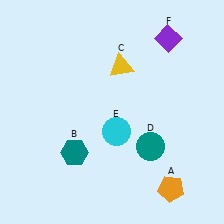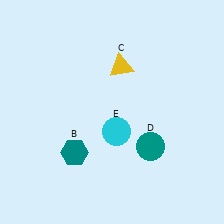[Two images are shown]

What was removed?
The purple diamond (F), the orange pentagon (A) were removed in Image 2.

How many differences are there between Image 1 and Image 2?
There are 2 differences between the two images.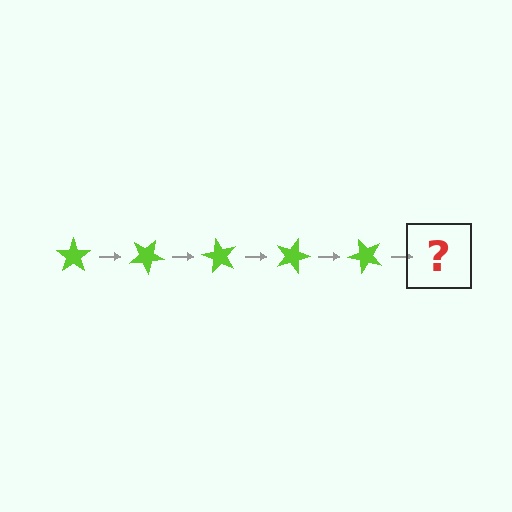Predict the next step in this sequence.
The next step is a lime star rotated 150 degrees.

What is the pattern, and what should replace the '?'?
The pattern is that the star rotates 30 degrees each step. The '?' should be a lime star rotated 150 degrees.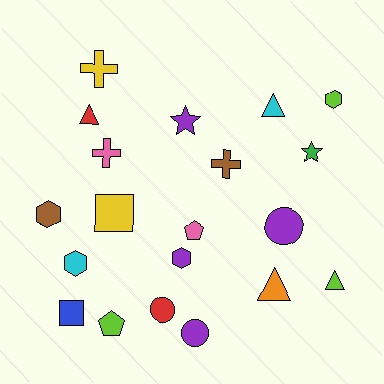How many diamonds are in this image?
There are no diamonds.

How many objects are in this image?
There are 20 objects.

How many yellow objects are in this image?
There are 2 yellow objects.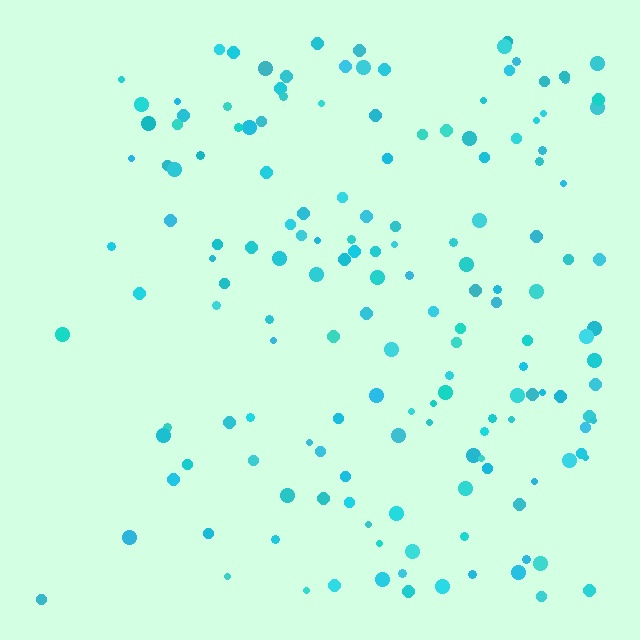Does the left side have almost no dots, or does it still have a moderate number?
Still a moderate number, just noticeably fewer than the right.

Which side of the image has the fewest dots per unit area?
The left.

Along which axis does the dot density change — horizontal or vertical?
Horizontal.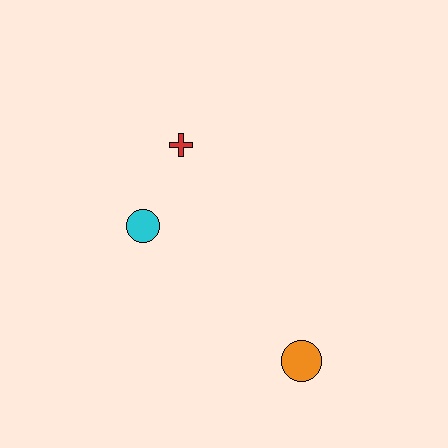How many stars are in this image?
There are no stars.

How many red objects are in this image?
There is 1 red object.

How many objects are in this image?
There are 3 objects.